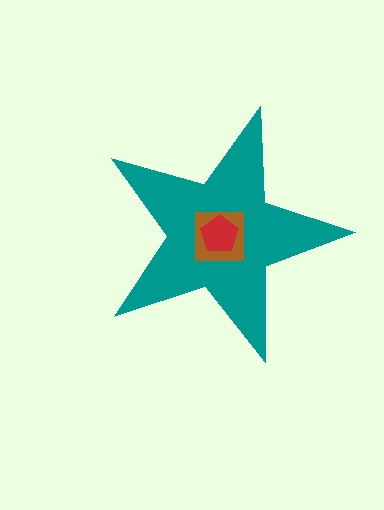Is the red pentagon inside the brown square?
Yes.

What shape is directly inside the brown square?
The red pentagon.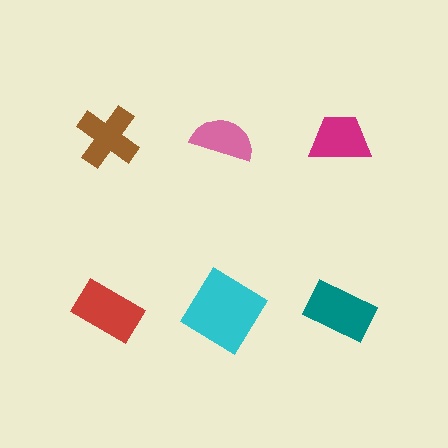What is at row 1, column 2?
A pink semicircle.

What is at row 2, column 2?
A cyan diamond.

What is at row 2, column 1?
A red rectangle.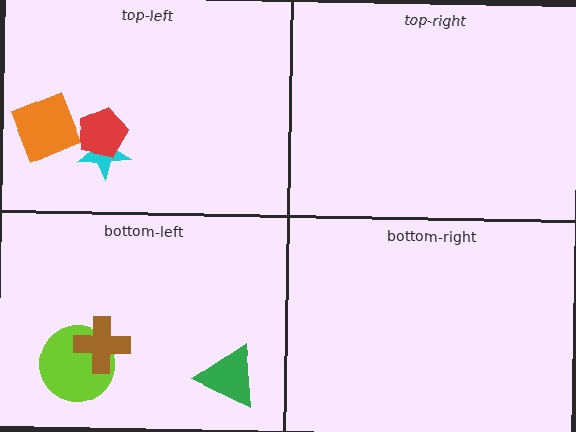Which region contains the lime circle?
The bottom-left region.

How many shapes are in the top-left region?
3.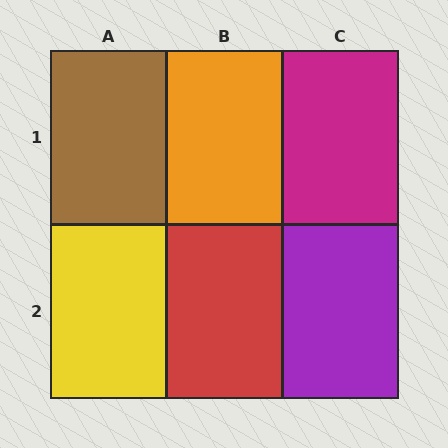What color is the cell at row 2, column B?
Red.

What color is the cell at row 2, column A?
Yellow.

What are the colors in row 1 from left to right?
Brown, orange, magenta.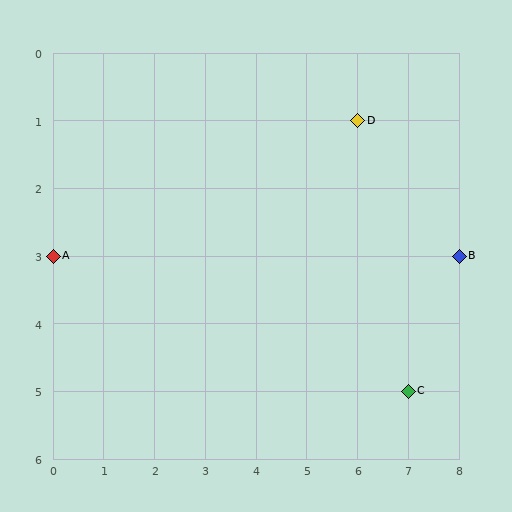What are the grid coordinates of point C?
Point C is at grid coordinates (7, 5).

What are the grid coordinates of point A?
Point A is at grid coordinates (0, 3).